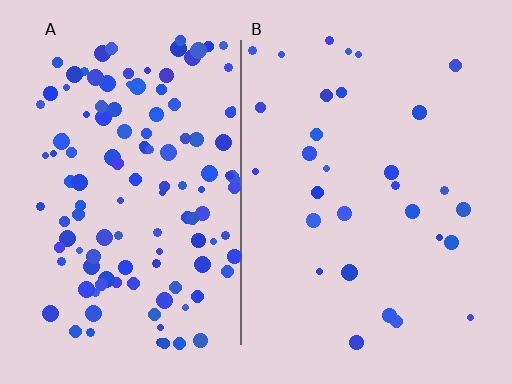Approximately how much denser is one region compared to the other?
Approximately 3.9× — region A over region B.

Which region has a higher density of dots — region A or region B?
A (the left).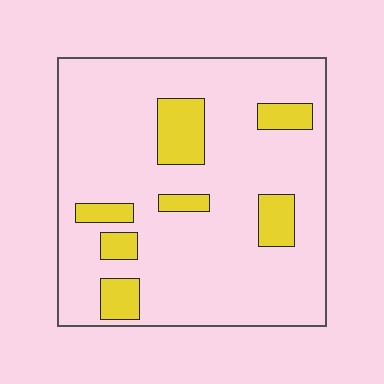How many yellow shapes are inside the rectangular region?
7.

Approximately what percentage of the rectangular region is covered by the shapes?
Approximately 15%.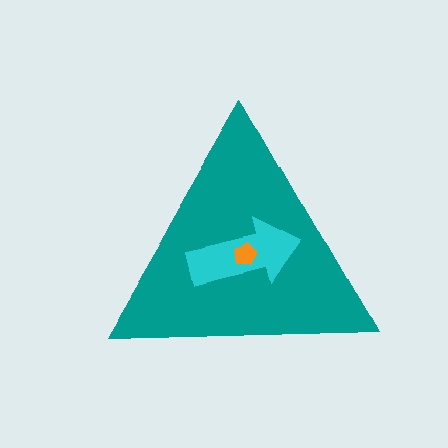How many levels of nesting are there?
3.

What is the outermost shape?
The teal triangle.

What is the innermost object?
The orange pentagon.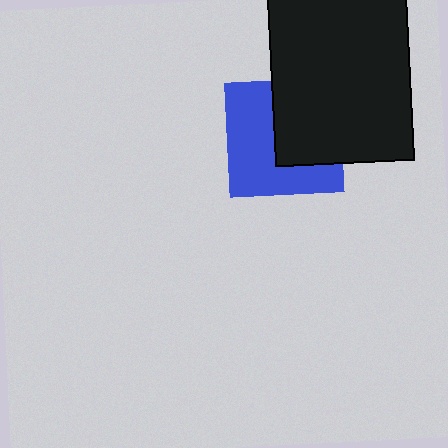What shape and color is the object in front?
The object in front is a black rectangle.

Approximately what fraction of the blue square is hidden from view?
Roughly 45% of the blue square is hidden behind the black rectangle.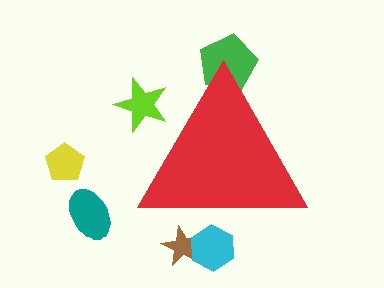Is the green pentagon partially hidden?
Yes, the green pentagon is partially hidden behind the red triangle.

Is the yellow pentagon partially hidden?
No, the yellow pentagon is fully visible.